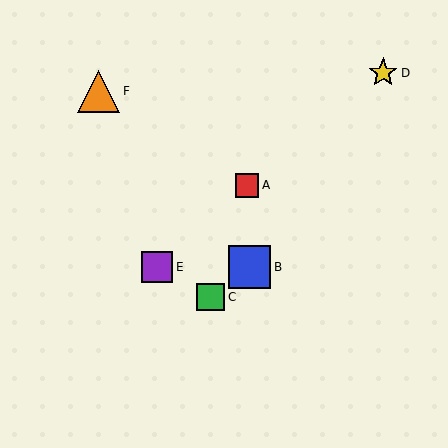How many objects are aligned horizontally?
2 objects (B, E) are aligned horizontally.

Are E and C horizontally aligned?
No, E is at y≈267 and C is at y≈297.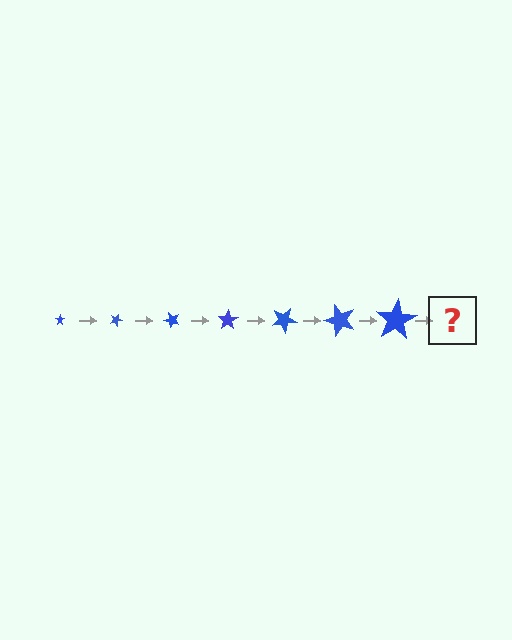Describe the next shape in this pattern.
It should be a star, larger than the previous one and rotated 175 degrees from the start.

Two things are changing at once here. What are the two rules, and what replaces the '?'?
The two rules are that the star grows larger each step and it rotates 25 degrees each step. The '?' should be a star, larger than the previous one and rotated 175 degrees from the start.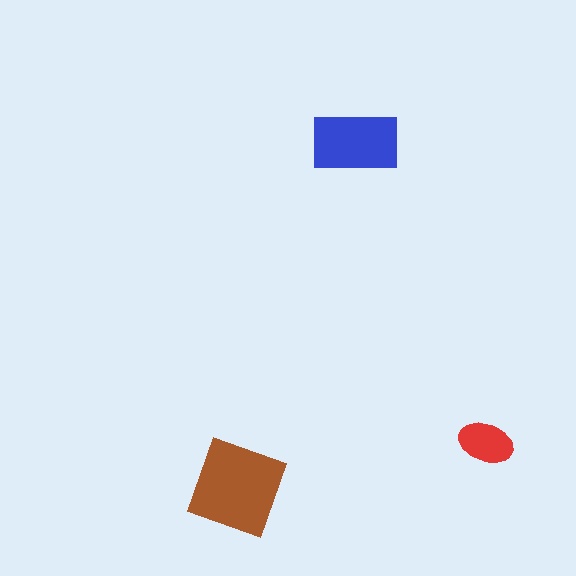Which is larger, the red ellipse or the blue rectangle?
The blue rectangle.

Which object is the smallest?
The red ellipse.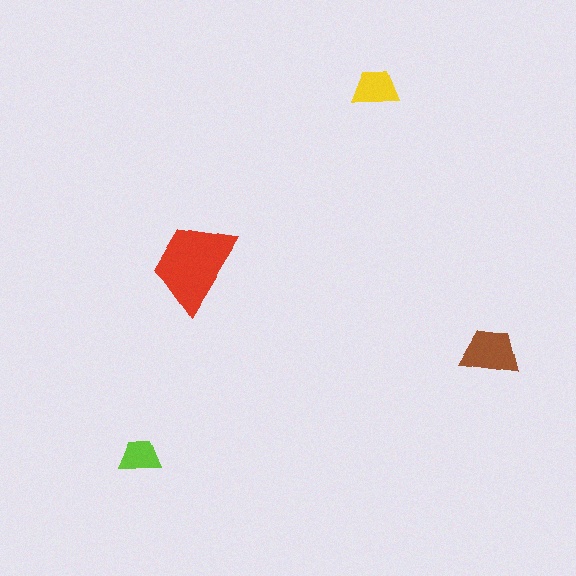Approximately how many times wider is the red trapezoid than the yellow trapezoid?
About 2 times wider.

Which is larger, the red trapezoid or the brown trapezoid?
The red one.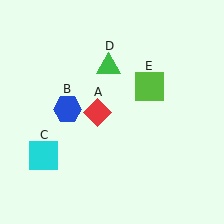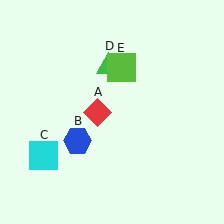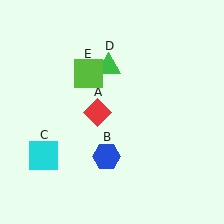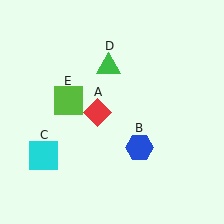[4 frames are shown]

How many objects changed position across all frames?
2 objects changed position: blue hexagon (object B), lime square (object E).